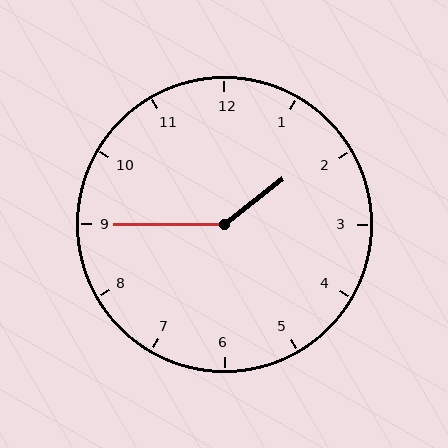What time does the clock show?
1:45.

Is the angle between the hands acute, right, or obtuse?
It is obtuse.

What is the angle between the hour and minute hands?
Approximately 142 degrees.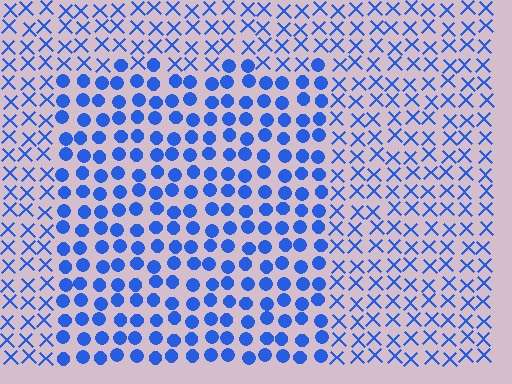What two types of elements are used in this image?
The image uses circles inside the rectangle region and X marks outside it.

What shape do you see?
I see a rectangle.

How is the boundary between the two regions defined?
The boundary is defined by a change in element shape: circles inside vs. X marks outside. All elements share the same color and spacing.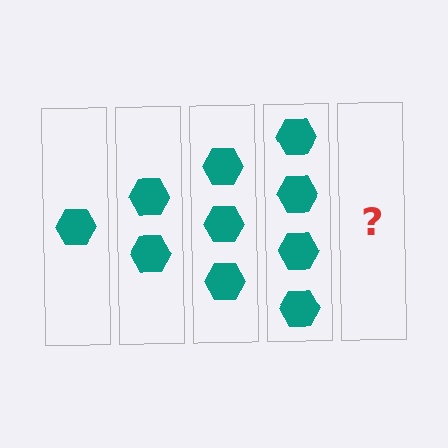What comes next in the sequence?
The next element should be 5 hexagons.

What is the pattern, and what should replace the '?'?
The pattern is that each step adds one more hexagon. The '?' should be 5 hexagons.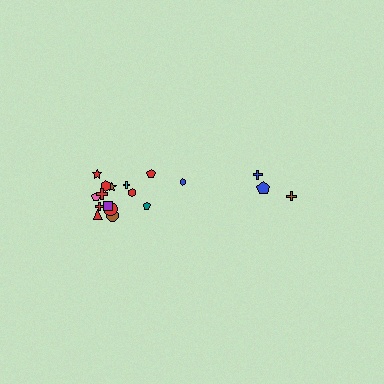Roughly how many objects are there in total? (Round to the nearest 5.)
Roughly 20 objects in total.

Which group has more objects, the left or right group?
The left group.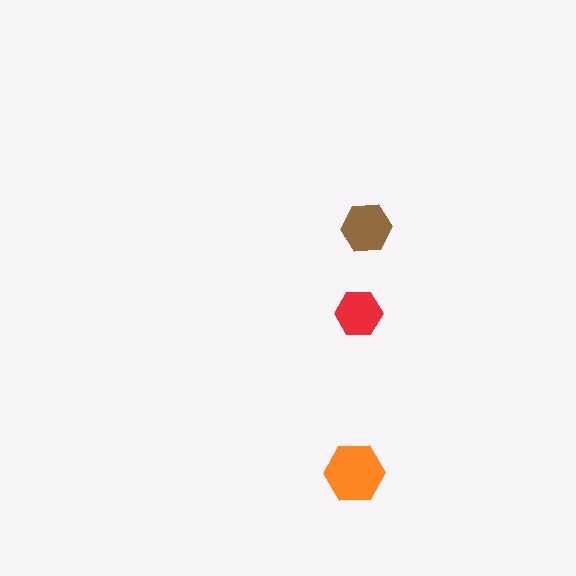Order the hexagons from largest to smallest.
the orange one, the brown one, the red one.